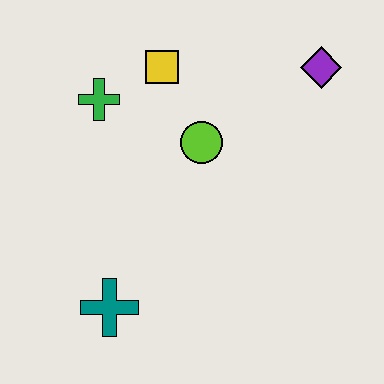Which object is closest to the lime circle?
The yellow square is closest to the lime circle.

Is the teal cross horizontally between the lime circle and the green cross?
Yes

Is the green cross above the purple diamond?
No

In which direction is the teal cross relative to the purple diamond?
The teal cross is below the purple diamond.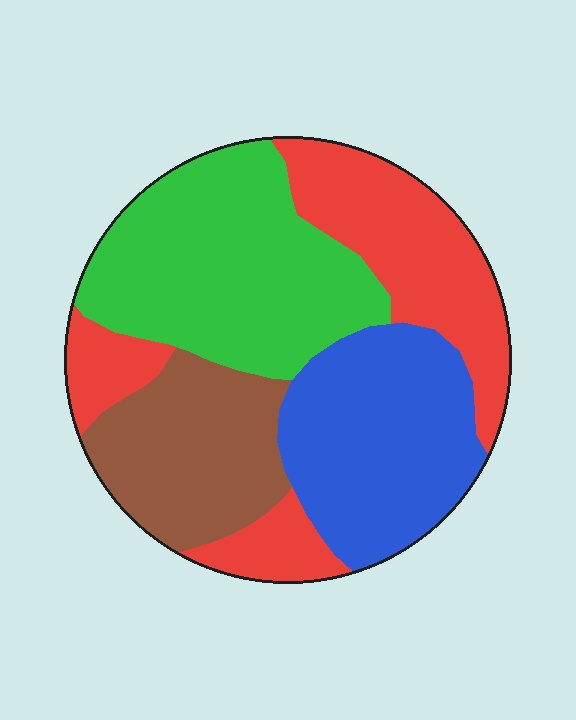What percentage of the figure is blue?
Blue takes up between a sixth and a third of the figure.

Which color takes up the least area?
Brown, at roughly 20%.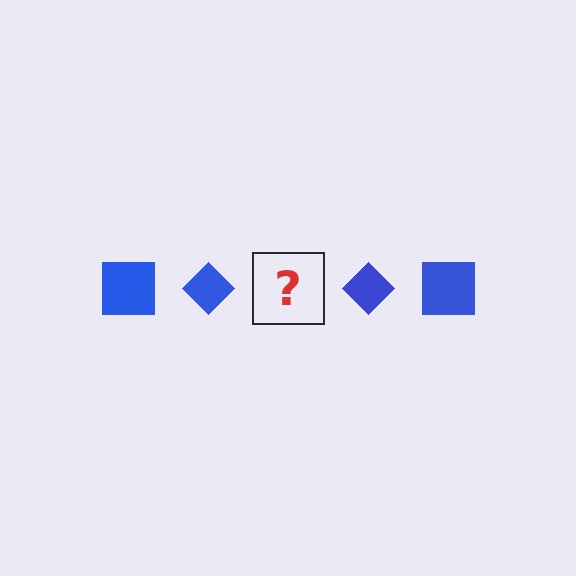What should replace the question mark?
The question mark should be replaced with a blue square.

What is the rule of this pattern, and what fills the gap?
The rule is that the pattern cycles through square, diamond shapes in blue. The gap should be filled with a blue square.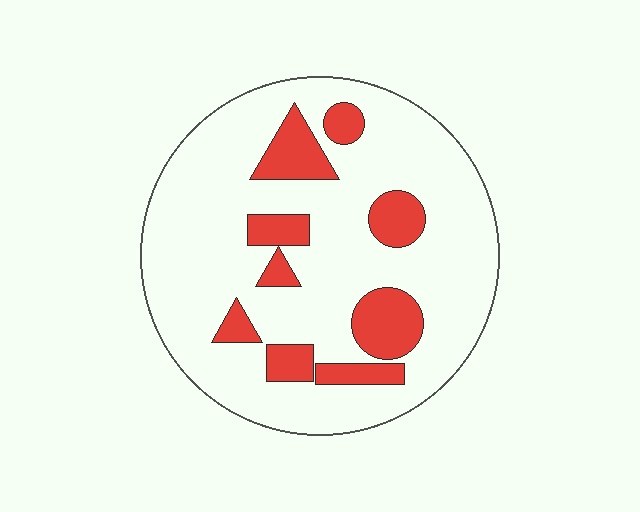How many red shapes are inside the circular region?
9.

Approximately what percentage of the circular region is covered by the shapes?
Approximately 20%.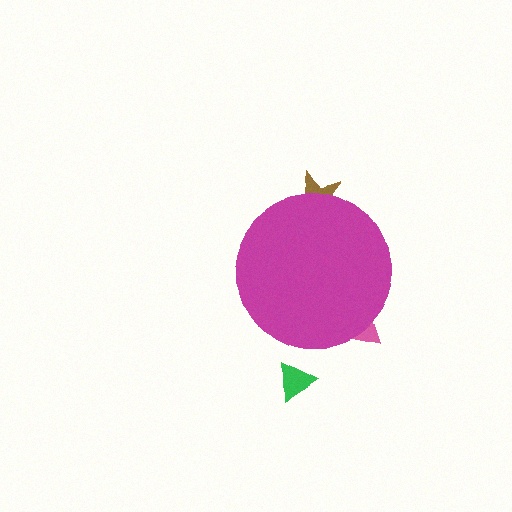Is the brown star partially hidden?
Yes, the brown star is partially hidden behind the magenta circle.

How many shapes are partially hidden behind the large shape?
2 shapes are partially hidden.